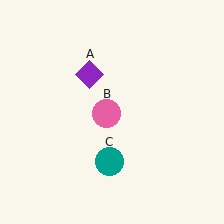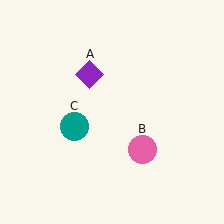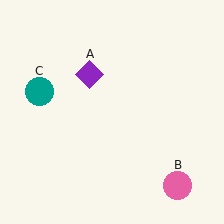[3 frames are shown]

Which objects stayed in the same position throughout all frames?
Purple diamond (object A) remained stationary.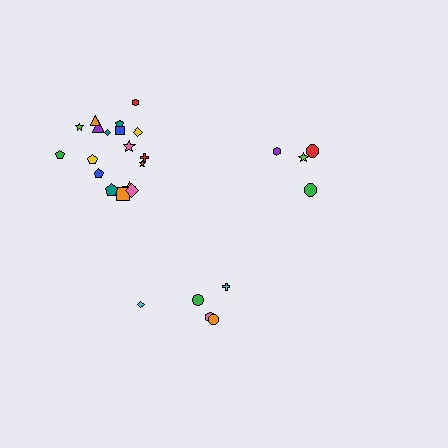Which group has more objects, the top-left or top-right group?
The top-left group.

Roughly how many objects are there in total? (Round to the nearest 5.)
Roughly 25 objects in total.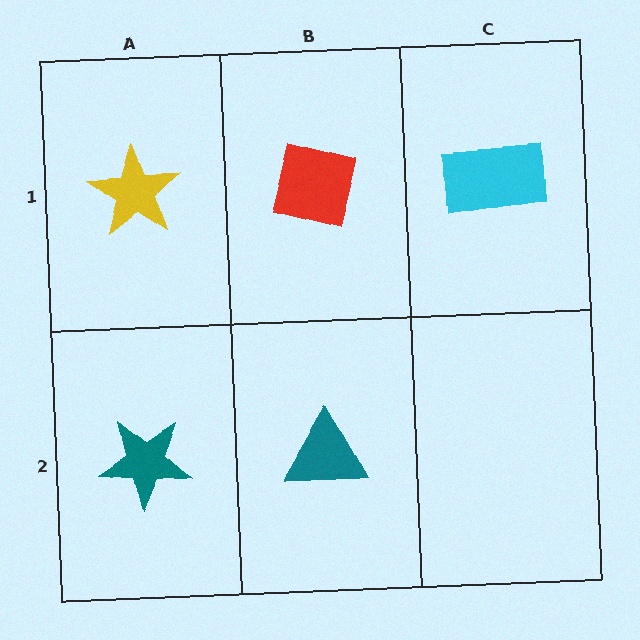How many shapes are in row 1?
3 shapes.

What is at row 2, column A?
A teal star.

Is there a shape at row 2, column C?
No, that cell is empty.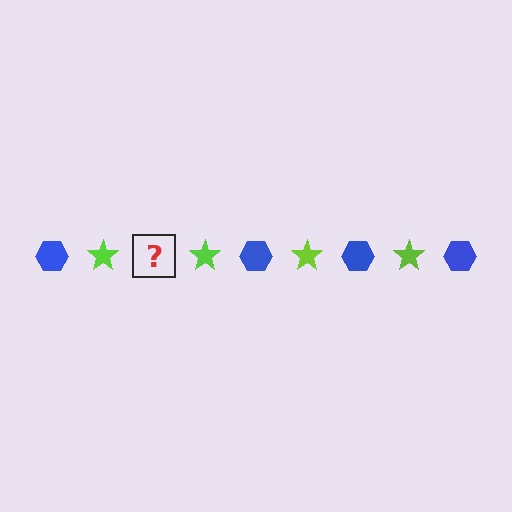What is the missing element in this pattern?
The missing element is a blue hexagon.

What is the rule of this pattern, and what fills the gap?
The rule is that the pattern alternates between blue hexagon and lime star. The gap should be filled with a blue hexagon.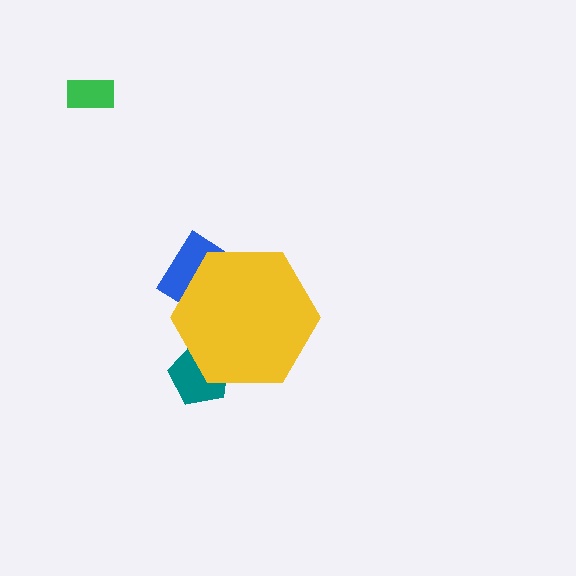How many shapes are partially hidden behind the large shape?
2 shapes are partially hidden.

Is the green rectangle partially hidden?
No, the green rectangle is fully visible.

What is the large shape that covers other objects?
A yellow hexagon.